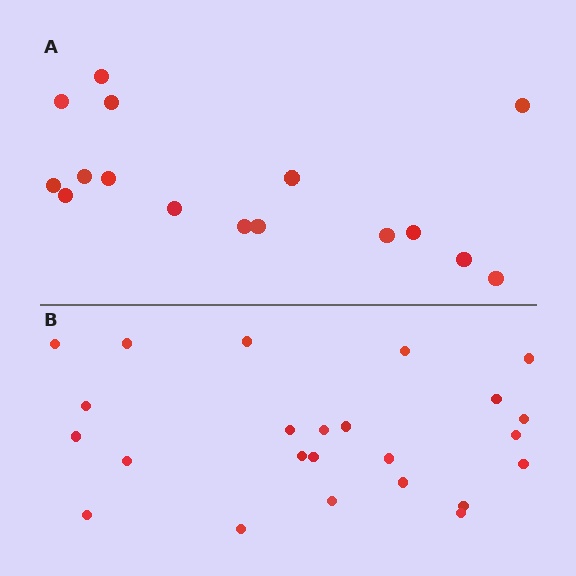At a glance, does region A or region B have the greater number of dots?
Region B (the bottom region) has more dots.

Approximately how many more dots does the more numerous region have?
Region B has roughly 8 or so more dots than region A.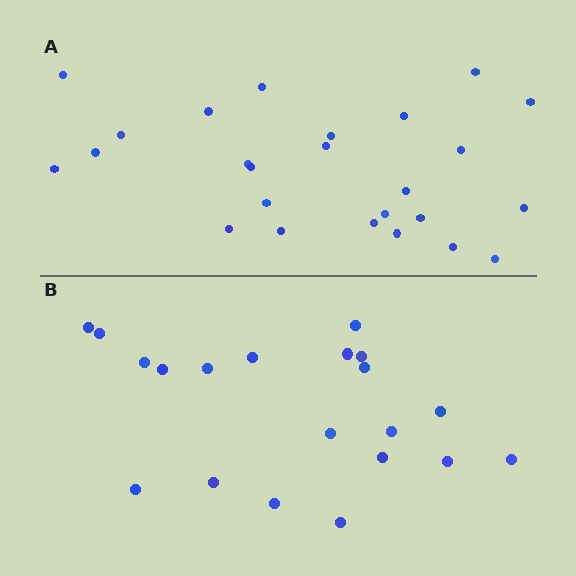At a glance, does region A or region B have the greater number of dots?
Region A (the top region) has more dots.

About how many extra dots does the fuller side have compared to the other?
Region A has about 5 more dots than region B.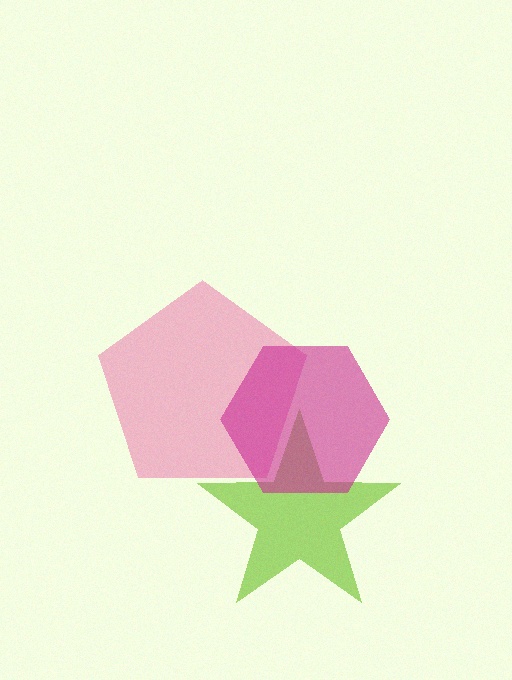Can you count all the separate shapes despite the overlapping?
Yes, there are 3 separate shapes.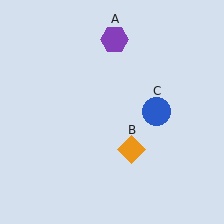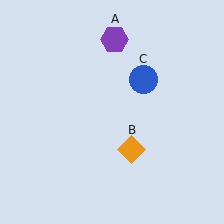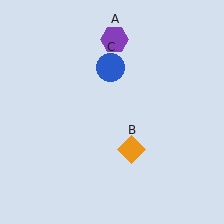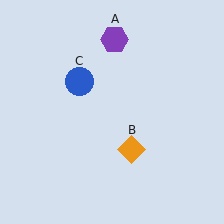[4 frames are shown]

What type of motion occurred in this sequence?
The blue circle (object C) rotated counterclockwise around the center of the scene.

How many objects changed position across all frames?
1 object changed position: blue circle (object C).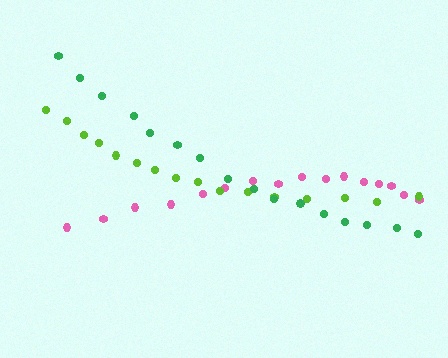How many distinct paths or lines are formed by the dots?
There are 3 distinct paths.